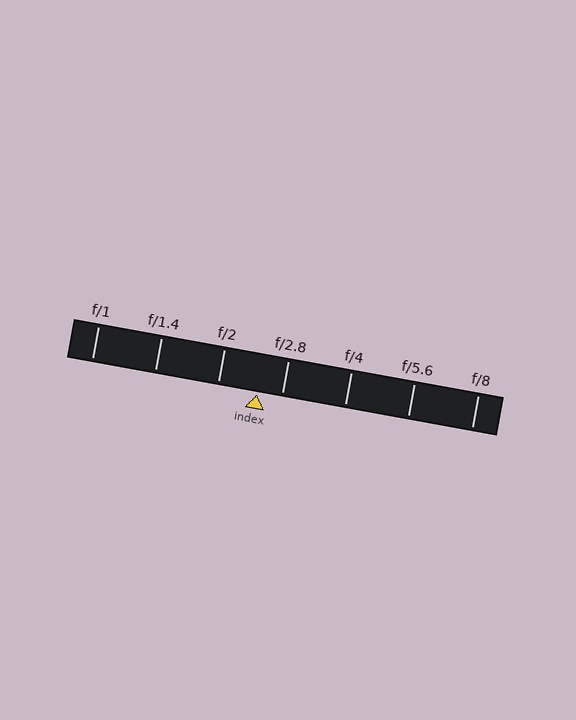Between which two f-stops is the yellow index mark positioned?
The index mark is between f/2 and f/2.8.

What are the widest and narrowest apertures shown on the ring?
The widest aperture shown is f/1 and the narrowest is f/8.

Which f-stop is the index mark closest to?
The index mark is closest to f/2.8.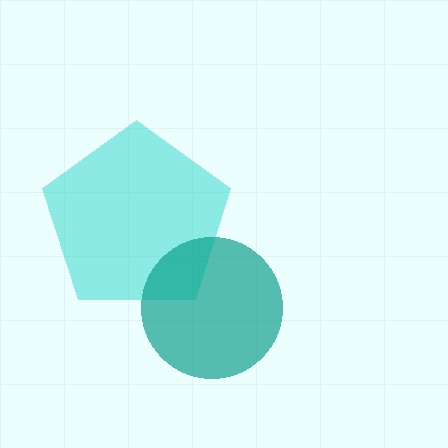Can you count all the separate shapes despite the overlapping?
Yes, there are 2 separate shapes.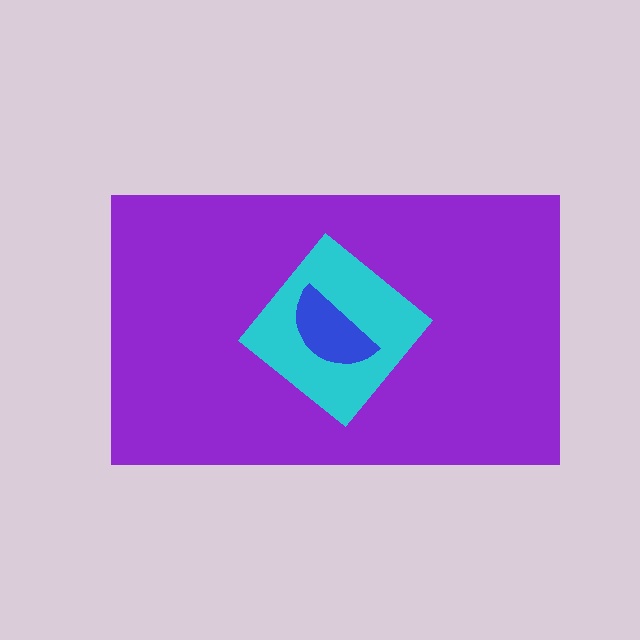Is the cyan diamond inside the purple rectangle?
Yes.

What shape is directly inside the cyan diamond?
The blue semicircle.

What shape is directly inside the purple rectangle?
The cyan diamond.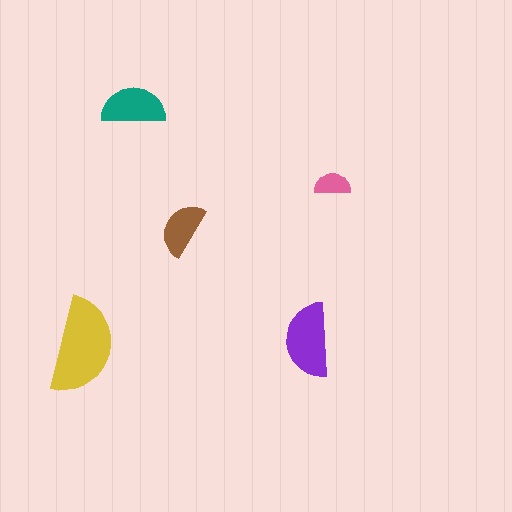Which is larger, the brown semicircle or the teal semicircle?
The teal one.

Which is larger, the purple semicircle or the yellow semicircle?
The yellow one.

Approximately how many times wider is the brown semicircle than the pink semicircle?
About 1.5 times wider.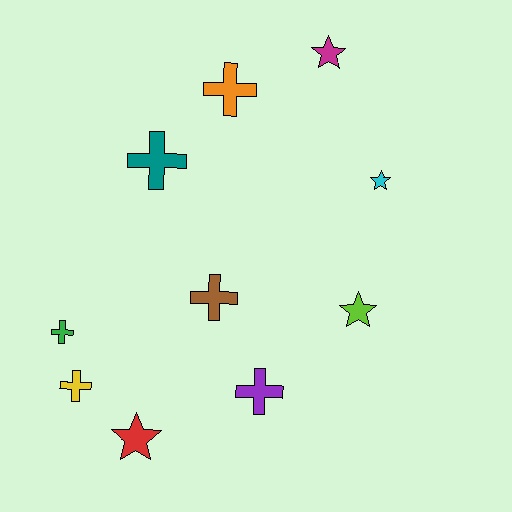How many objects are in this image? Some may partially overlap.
There are 10 objects.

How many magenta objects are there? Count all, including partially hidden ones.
There is 1 magenta object.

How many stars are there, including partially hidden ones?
There are 4 stars.